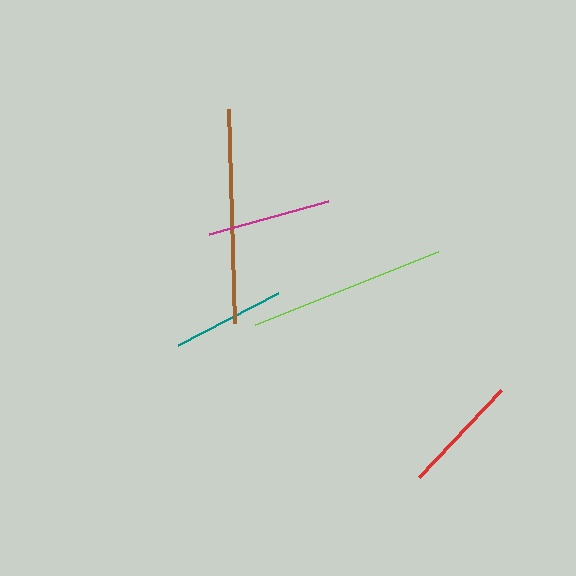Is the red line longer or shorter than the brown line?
The brown line is longer than the red line.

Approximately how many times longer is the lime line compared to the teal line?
The lime line is approximately 1.8 times the length of the teal line.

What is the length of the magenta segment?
The magenta segment is approximately 123 pixels long.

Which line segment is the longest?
The brown line is the longest at approximately 214 pixels.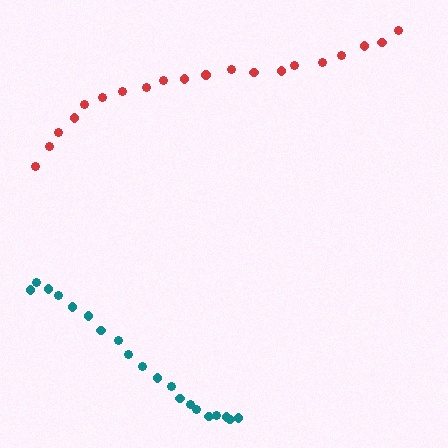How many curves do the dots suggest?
There are 2 distinct paths.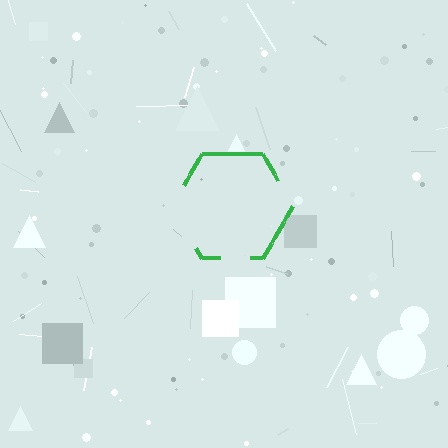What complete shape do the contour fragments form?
The contour fragments form a hexagon.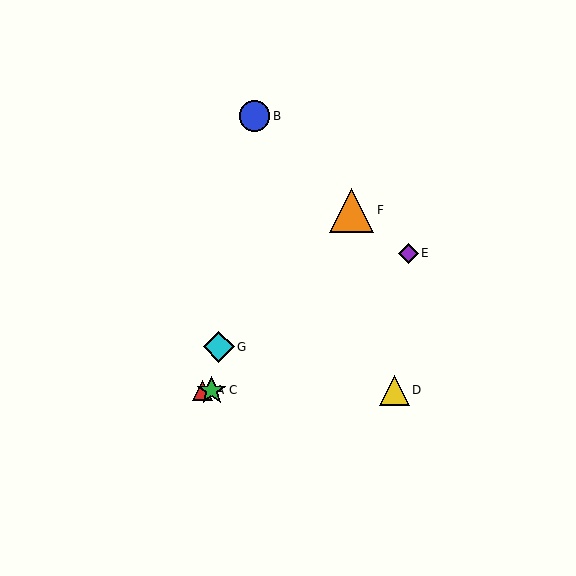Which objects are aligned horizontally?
Objects A, C, D are aligned horizontally.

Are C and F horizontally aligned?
No, C is at y≈391 and F is at y≈210.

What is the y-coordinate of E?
Object E is at y≈253.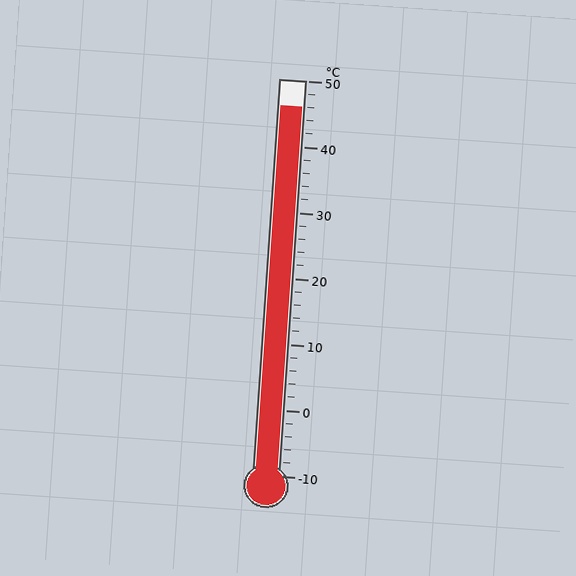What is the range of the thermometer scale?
The thermometer scale ranges from -10°C to 50°C.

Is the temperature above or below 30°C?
The temperature is above 30°C.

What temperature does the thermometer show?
The thermometer shows approximately 46°C.